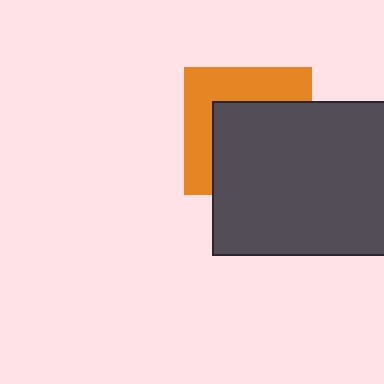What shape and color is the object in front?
The object in front is a dark gray rectangle.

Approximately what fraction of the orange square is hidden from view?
Roughly 57% of the orange square is hidden behind the dark gray rectangle.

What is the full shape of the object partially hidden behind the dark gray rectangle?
The partially hidden object is an orange square.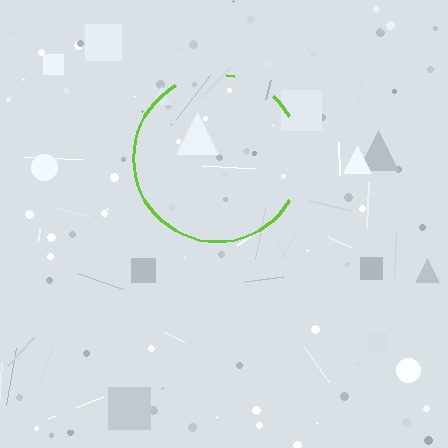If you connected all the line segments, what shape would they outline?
They would outline a circle.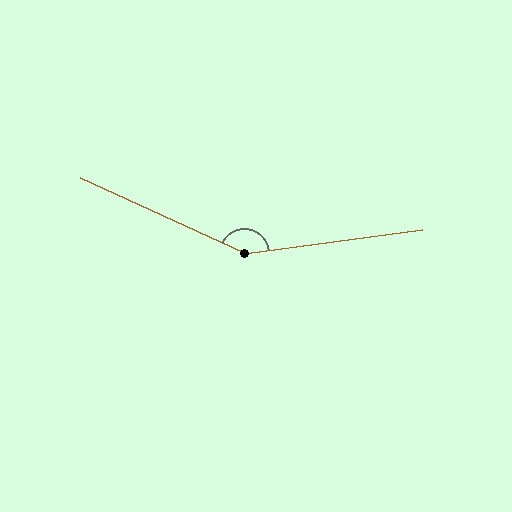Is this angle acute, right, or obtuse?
It is obtuse.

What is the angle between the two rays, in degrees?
Approximately 148 degrees.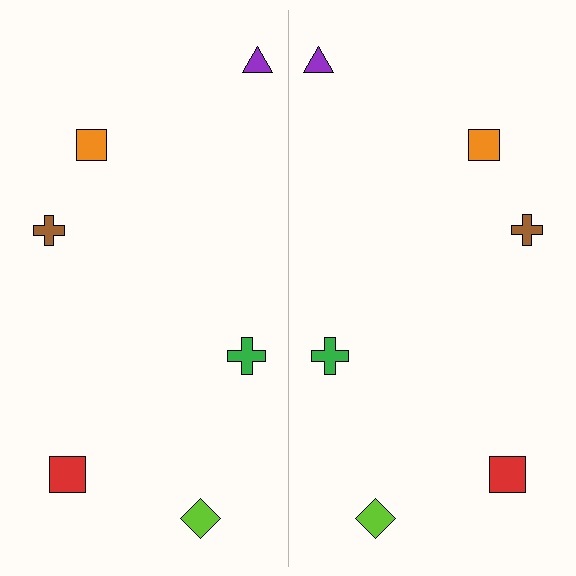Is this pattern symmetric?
Yes, this pattern has bilateral (reflection) symmetry.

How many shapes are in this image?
There are 12 shapes in this image.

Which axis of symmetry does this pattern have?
The pattern has a vertical axis of symmetry running through the center of the image.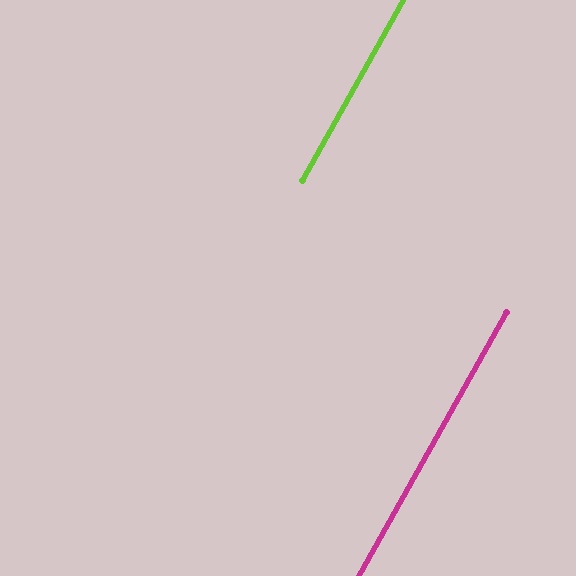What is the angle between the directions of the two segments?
Approximately 0 degrees.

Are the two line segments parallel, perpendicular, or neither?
Parallel — their directions differ by only 0.1°.